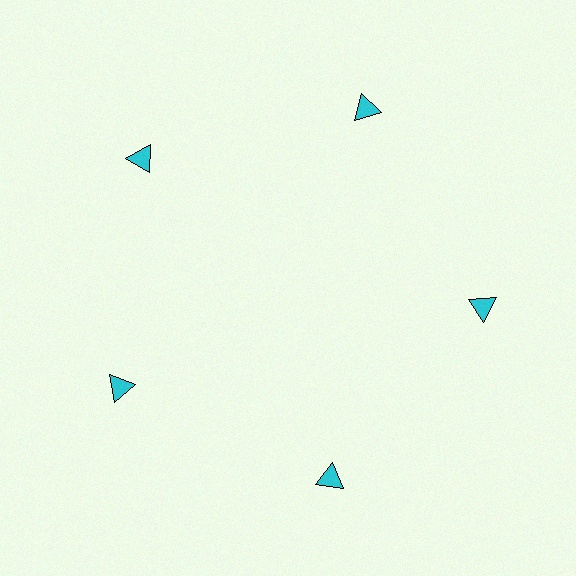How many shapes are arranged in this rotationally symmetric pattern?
There are 5 shapes, arranged in 5 groups of 1.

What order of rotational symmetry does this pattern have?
This pattern has 5-fold rotational symmetry.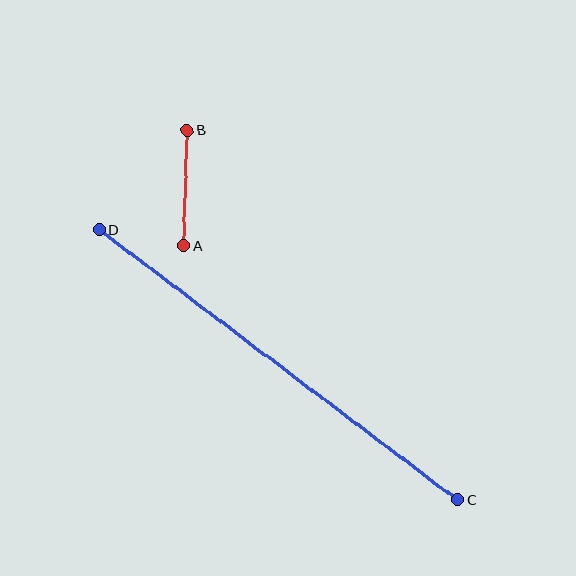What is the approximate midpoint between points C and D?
The midpoint is at approximately (278, 365) pixels.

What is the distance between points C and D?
The distance is approximately 449 pixels.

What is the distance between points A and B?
The distance is approximately 116 pixels.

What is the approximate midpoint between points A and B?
The midpoint is at approximately (186, 188) pixels.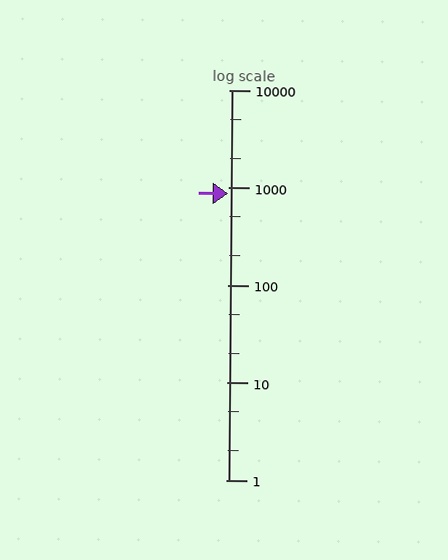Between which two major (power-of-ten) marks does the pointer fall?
The pointer is between 100 and 1000.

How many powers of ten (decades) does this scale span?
The scale spans 4 decades, from 1 to 10000.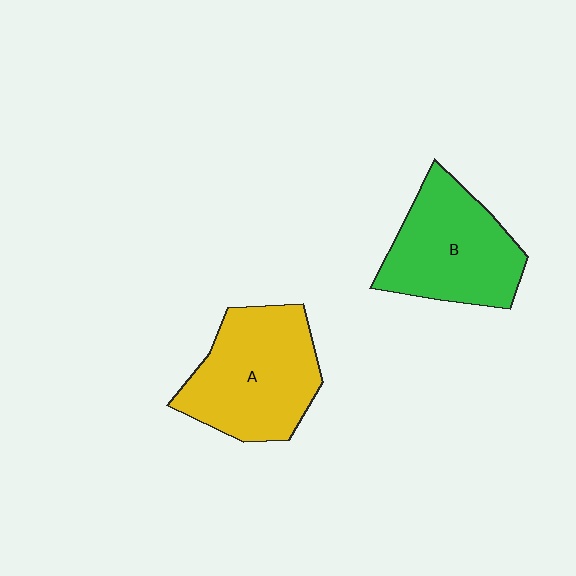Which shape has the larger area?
Shape A (yellow).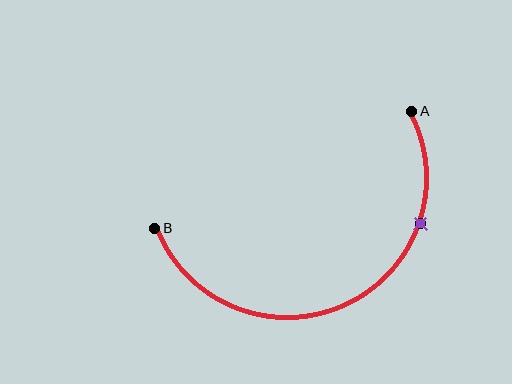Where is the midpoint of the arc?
The arc midpoint is the point on the curve farthest from the straight line joining A and B. It sits below that line.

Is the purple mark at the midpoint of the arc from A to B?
No. The purple mark lies on the arc but is closer to endpoint A. The arc midpoint would be at the point on the curve equidistant along the arc from both A and B.